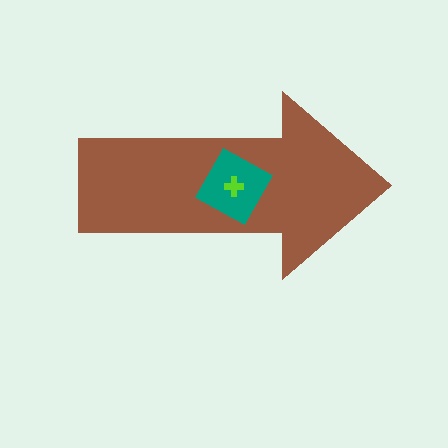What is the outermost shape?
The brown arrow.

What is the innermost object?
The lime cross.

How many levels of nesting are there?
3.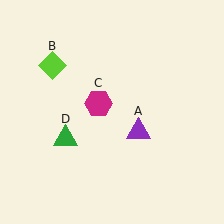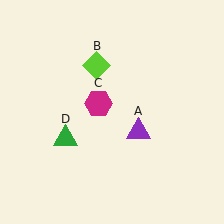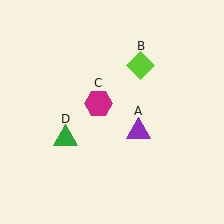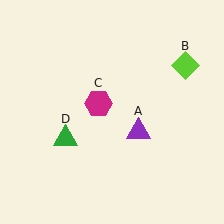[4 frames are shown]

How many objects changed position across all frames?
1 object changed position: lime diamond (object B).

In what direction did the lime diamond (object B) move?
The lime diamond (object B) moved right.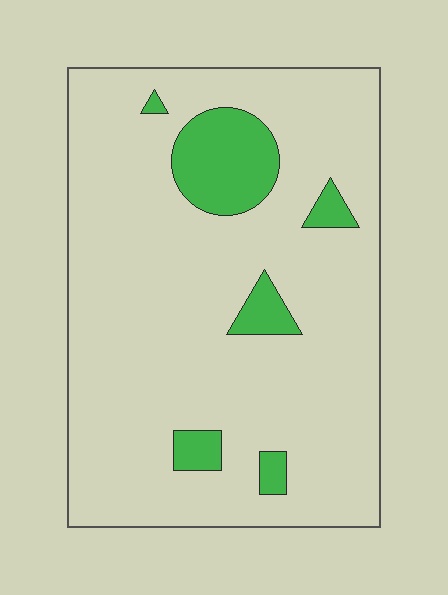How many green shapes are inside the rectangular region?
6.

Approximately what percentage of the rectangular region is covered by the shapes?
Approximately 10%.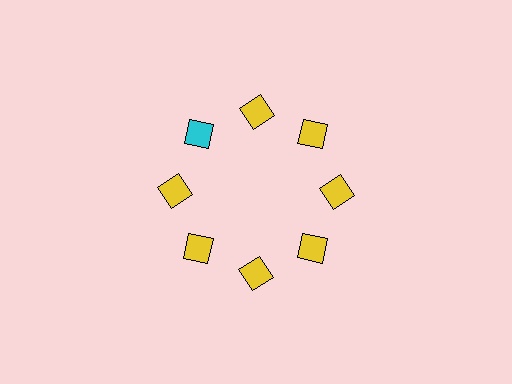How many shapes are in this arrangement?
There are 8 shapes arranged in a ring pattern.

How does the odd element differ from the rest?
It has a different color: cyan instead of yellow.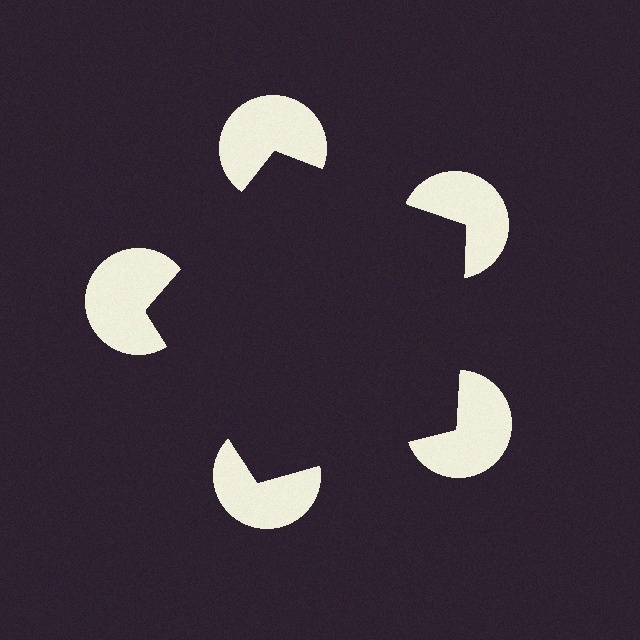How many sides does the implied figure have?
5 sides.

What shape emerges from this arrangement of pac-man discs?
An illusory pentagon — its edges are inferred from the aligned wedge cuts in the pac-man discs, not physically drawn.